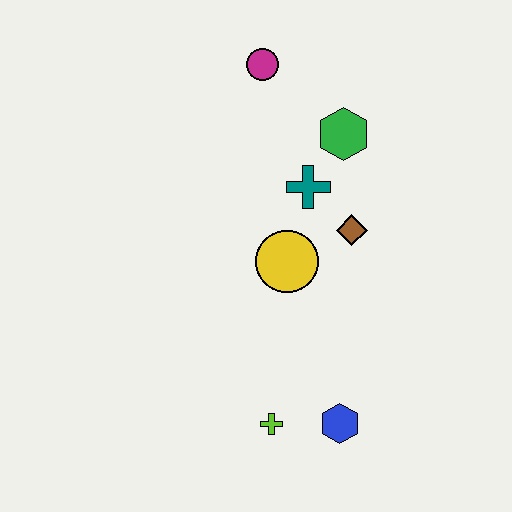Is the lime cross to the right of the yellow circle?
No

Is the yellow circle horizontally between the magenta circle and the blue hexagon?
Yes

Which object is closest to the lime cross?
The blue hexagon is closest to the lime cross.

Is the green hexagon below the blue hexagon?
No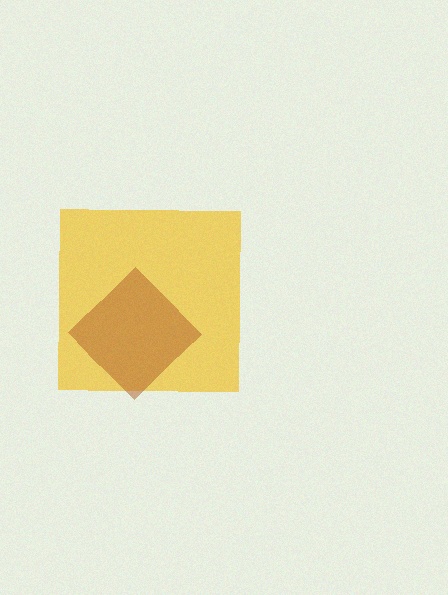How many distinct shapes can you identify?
There are 2 distinct shapes: a yellow square, a brown diamond.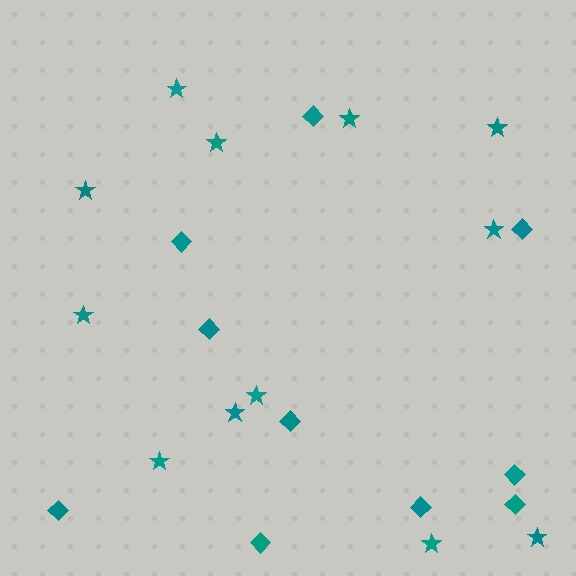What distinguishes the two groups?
There are 2 groups: one group of stars (12) and one group of diamonds (10).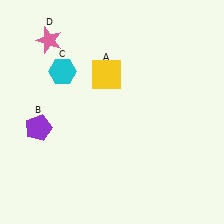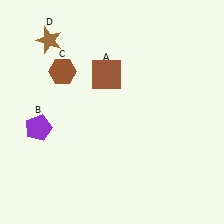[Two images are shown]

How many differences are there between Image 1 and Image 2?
There are 3 differences between the two images.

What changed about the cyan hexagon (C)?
In Image 1, C is cyan. In Image 2, it changed to brown.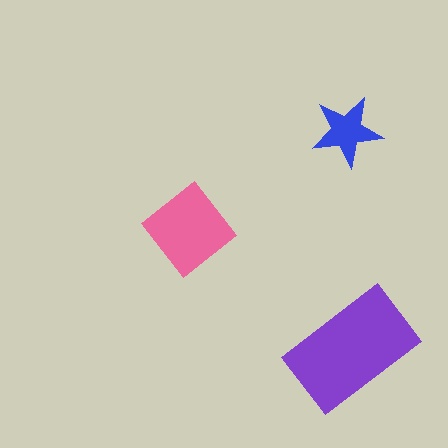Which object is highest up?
The blue star is topmost.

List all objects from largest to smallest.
The purple rectangle, the pink diamond, the blue star.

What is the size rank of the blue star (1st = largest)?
3rd.